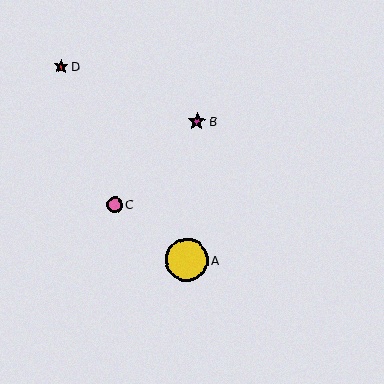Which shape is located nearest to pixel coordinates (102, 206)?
The pink circle (labeled C) at (115, 205) is nearest to that location.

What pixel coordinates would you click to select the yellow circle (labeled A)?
Click at (187, 260) to select the yellow circle A.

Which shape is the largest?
The yellow circle (labeled A) is the largest.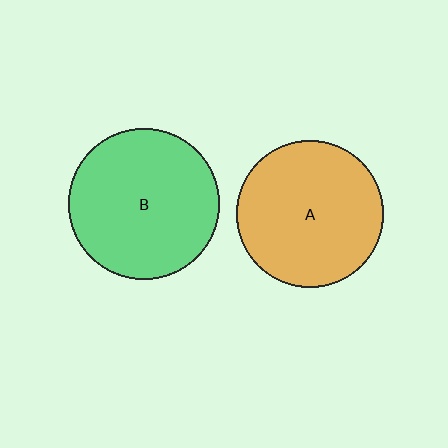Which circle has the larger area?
Circle B (green).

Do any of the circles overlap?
No, none of the circles overlap.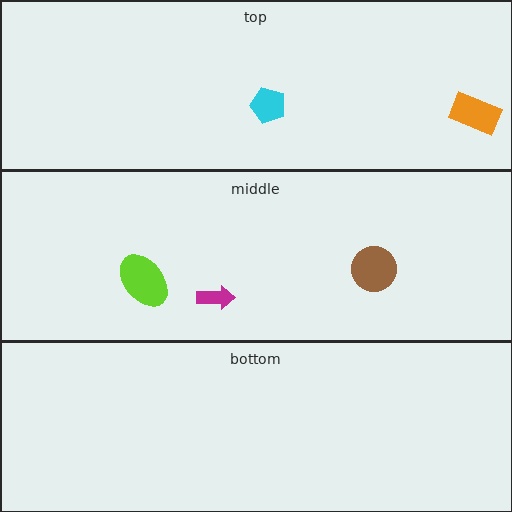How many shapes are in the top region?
2.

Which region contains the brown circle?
The middle region.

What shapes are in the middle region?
The lime ellipse, the magenta arrow, the brown circle.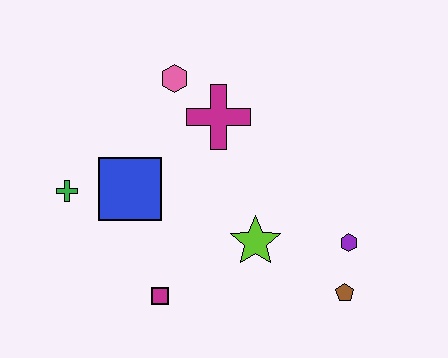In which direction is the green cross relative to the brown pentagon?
The green cross is to the left of the brown pentagon.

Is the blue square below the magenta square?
No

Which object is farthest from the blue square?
The brown pentagon is farthest from the blue square.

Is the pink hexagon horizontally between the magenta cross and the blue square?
Yes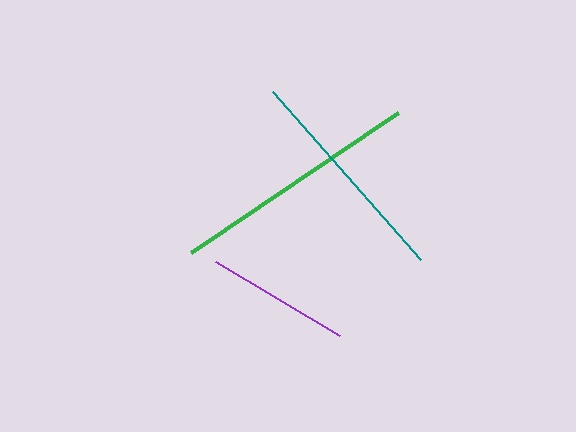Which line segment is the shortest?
The purple line is the shortest at approximately 145 pixels.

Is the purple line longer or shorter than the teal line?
The teal line is longer than the purple line.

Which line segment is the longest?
The green line is the longest at approximately 250 pixels.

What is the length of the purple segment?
The purple segment is approximately 145 pixels long.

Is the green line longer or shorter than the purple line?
The green line is longer than the purple line.